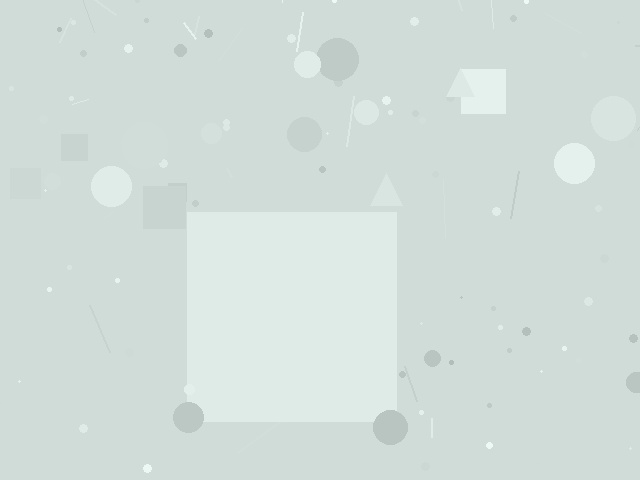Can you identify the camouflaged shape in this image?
The camouflaged shape is a square.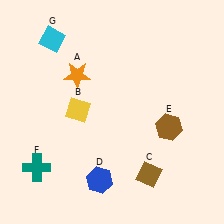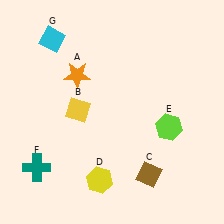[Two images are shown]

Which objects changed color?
D changed from blue to yellow. E changed from brown to lime.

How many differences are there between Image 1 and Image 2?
There are 2 differences between the two images.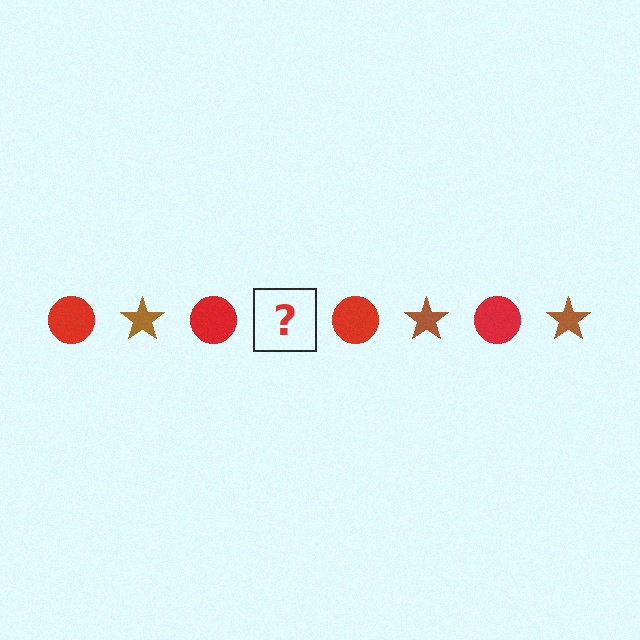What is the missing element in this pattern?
The missing element is a brown star.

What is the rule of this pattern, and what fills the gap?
The rule is that the pattern alternates between red circle and brown star. The gap should be filled with a brown star.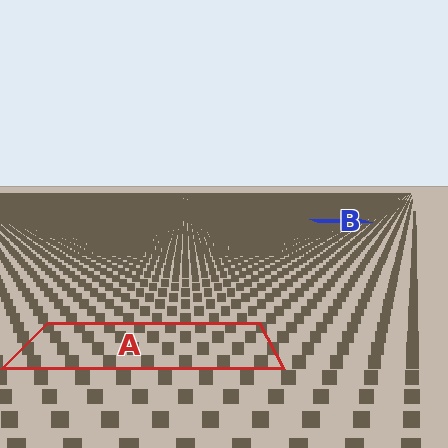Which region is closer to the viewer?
Region A is closer. The texture elements there are larger and more spread out.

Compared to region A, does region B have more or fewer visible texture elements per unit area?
Region B has more texture elements per unit area — they are packed more densely because it is farther away.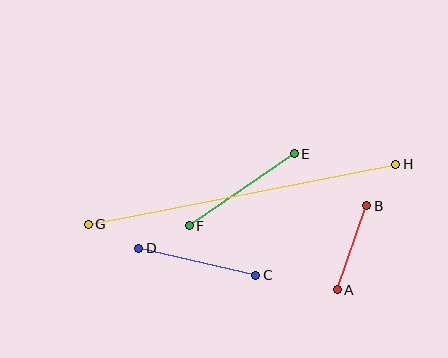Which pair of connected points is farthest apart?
Points G and H are farthest apart.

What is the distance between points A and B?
The distance is approximately 89 pixels.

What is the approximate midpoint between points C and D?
The midpoint is at approximately (197, 262) pixels.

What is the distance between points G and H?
The distance is approximately 313 pixels.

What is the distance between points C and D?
The distance is approximately 120 pixels.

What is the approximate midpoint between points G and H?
The midpoint is at approximately (242, 194) pixels.